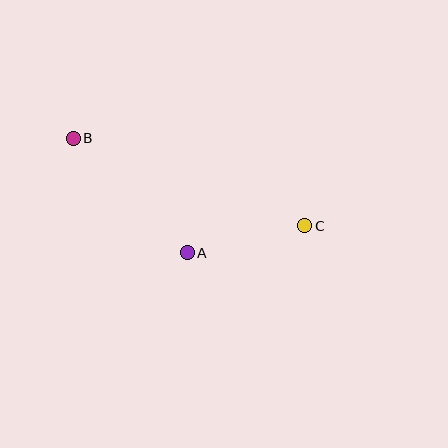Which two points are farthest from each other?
Points B and C are farthest from each other.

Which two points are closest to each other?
Points A and C are closest to each other.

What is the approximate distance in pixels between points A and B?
The distance between A and B is approximately 162 pixels.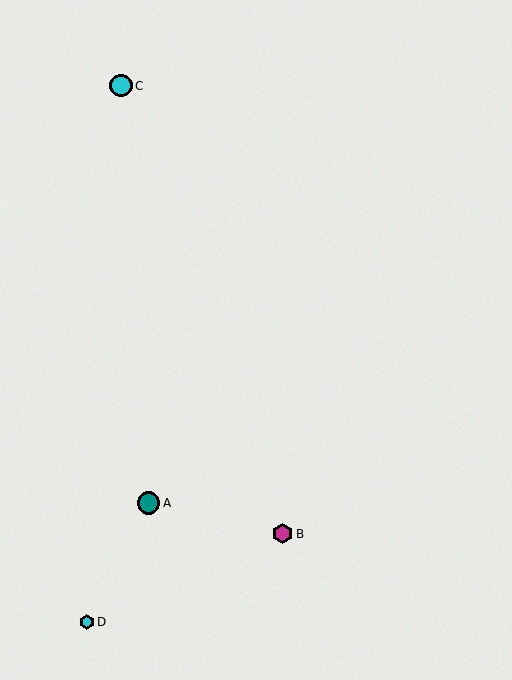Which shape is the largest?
The cyan circle (labeled C) is the largest.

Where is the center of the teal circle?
The center of the teal circle is at (149, 503).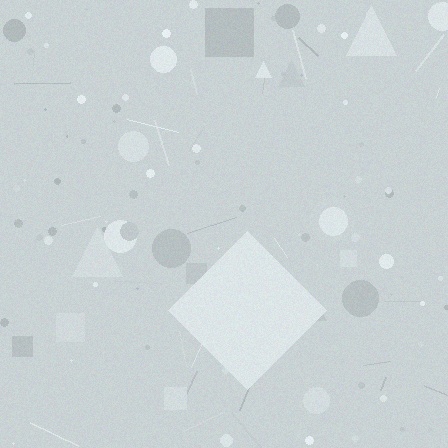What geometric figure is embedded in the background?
A diamond is embedded in the background.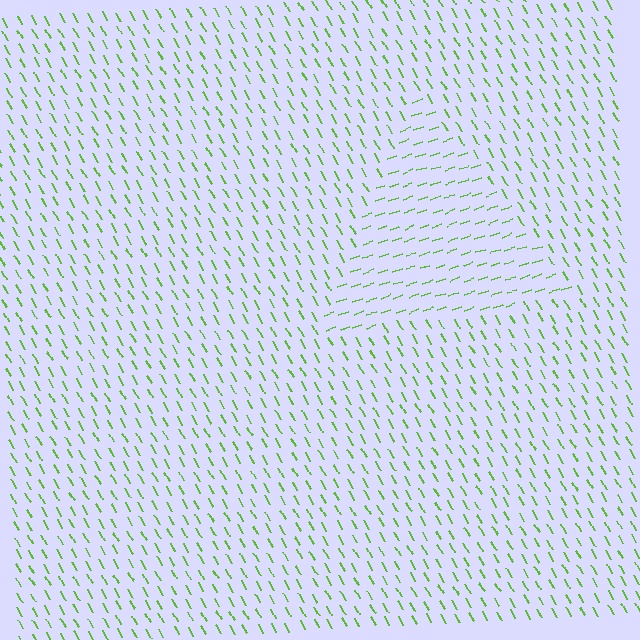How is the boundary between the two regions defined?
The boundary is defined purely by a change in line orientation (approximately 80 degrees difference). All lines are the same color and thickness.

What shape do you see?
I see a triangle.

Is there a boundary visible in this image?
Yes, there is a texture boundary formed by a change in line orientation.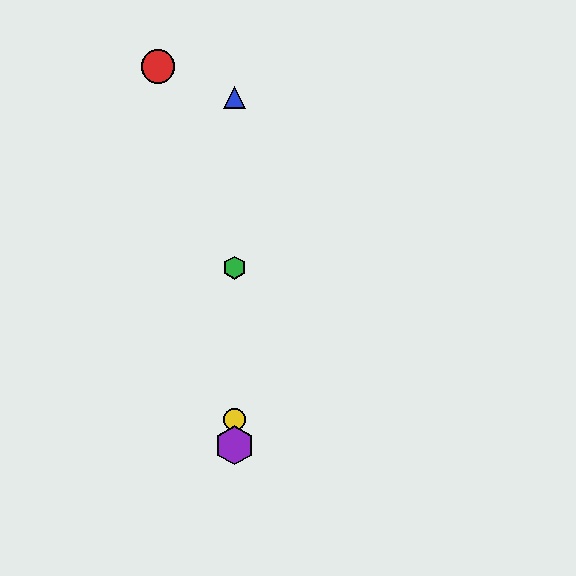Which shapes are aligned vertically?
The blue triangle, the green hexagon, the yellow circle, the purple hexagon are aligned vertically.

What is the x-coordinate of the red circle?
The red circle is at x≈158.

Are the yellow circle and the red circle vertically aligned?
No, the yellow circle is at x≈234 and the red circle is at x≈158.